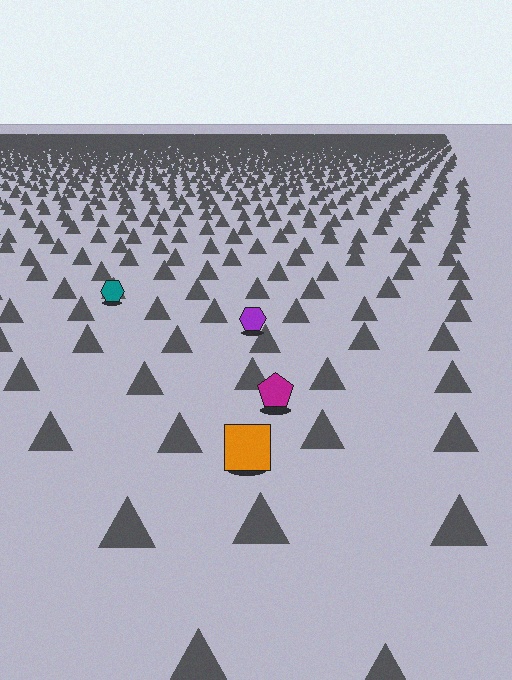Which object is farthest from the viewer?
The teal hexagon is farthest from the viewer. It appears smaller and the ground texture around it is denser.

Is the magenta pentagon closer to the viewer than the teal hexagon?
Yes. The magenta pentagon is closer — you can tell from the texture gradient: the ground texture is coarser near it.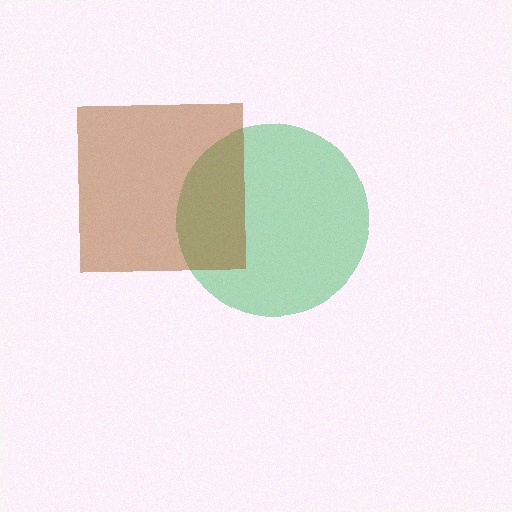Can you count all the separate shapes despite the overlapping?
Yes, there are 2 separate shapes.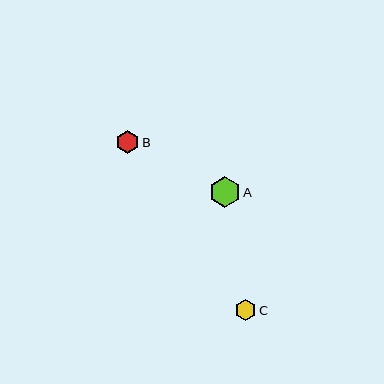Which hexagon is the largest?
Hexagon A is the largest with a size of approximately 31 pixels.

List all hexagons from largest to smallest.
From largest to smallest: A, B, C.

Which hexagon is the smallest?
Hexagon C is the smallest with a size of approximately 21 pixels.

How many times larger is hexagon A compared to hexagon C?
Hexagon A is approximately 1.5 times the size of hexagon C.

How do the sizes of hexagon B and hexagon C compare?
Hexagon B and hexagon C are approximately the same size.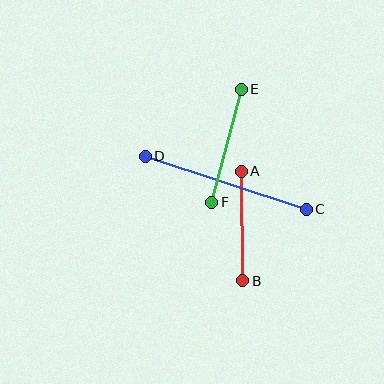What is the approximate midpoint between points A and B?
The midpoint is at approximately (242, 226) pixels.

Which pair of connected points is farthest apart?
Points C and D are farthest apart.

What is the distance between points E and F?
The distance is approximately 117 pixels.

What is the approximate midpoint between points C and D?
The midpoint is at approximately (226, 183) pixels.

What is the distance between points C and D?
The distance is approximately 170 pixels.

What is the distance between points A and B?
The distance is approximately 110 pixels.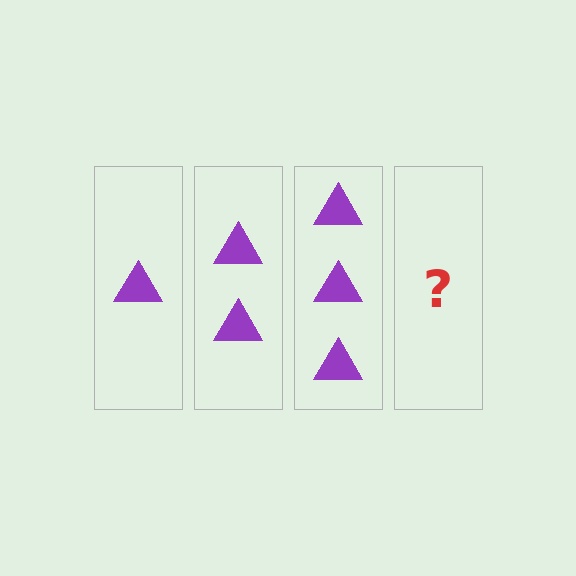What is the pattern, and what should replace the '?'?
The pattern is that each step adds one more triangle. The '?' should be 4 triangles.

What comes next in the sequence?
The next element should be 4 triangles.